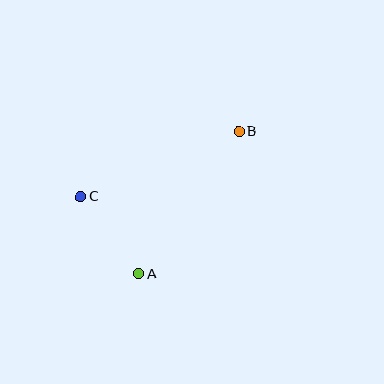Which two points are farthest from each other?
Points A and B are farthest from each other.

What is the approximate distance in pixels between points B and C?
The distance between B and C is approximately 171 pixels.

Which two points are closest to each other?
Points A and C are closest to each other.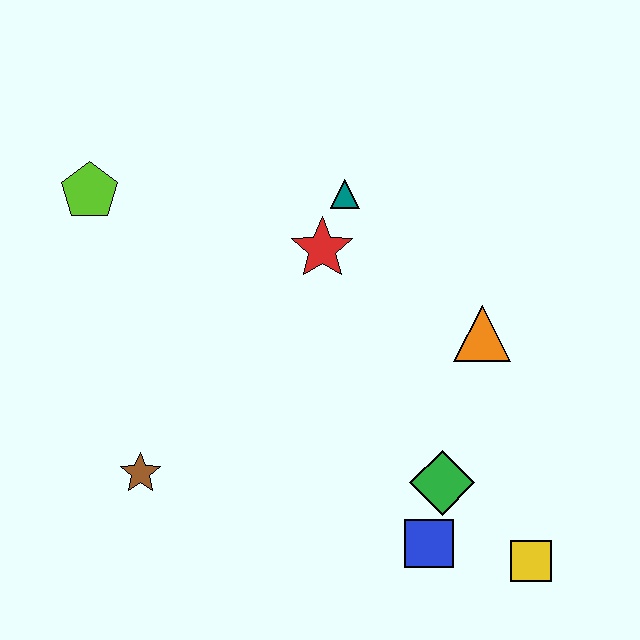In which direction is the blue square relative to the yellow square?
The blue square is to the left of the yellow square.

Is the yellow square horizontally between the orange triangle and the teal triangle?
No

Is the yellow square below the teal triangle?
Yes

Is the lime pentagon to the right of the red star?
No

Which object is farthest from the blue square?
The lime pentagon is farthest from the blue square.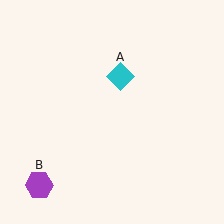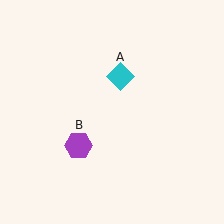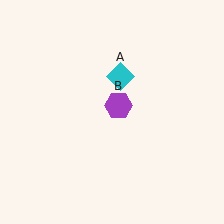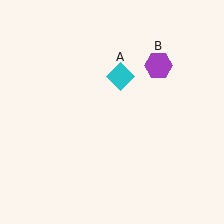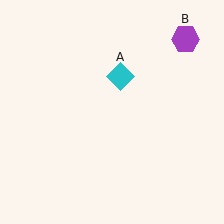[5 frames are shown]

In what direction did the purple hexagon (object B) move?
The purple hexagon (object B) moved up and to the right.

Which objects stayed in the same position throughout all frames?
Cyan diamond (object A) remained stationary.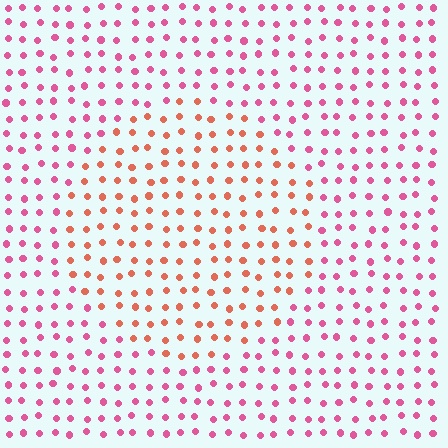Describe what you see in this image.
The image is filled with small pink elements in a uniform arrangement. A circle-shaped region is visible where the elements are tinted to a slightly different hue, forming a subtle color boundary.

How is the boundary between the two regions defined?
The boundary is defined purely by a slight shift in hue (about 38 degrees). Spacing, size, and orientation are identical on both sides.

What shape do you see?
I see a circle.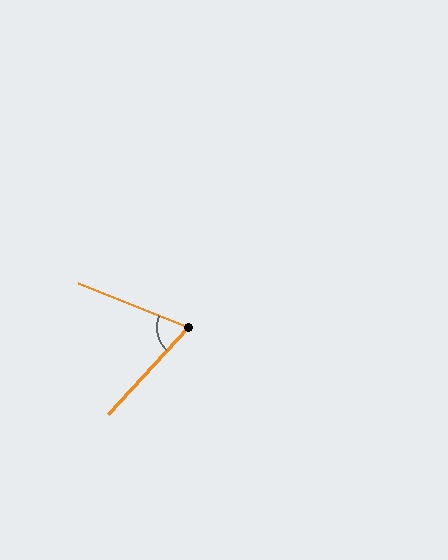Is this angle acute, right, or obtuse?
It is acute.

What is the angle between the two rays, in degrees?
Approximately 69 degrees.